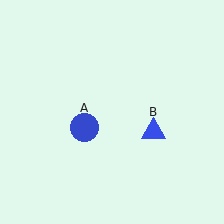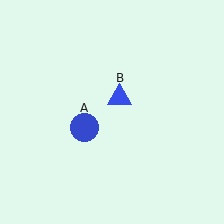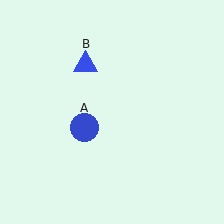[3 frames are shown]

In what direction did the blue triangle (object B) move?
The blue triangle (object B) moved up and to the left.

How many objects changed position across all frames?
1 object changed position: blue triangle (object B).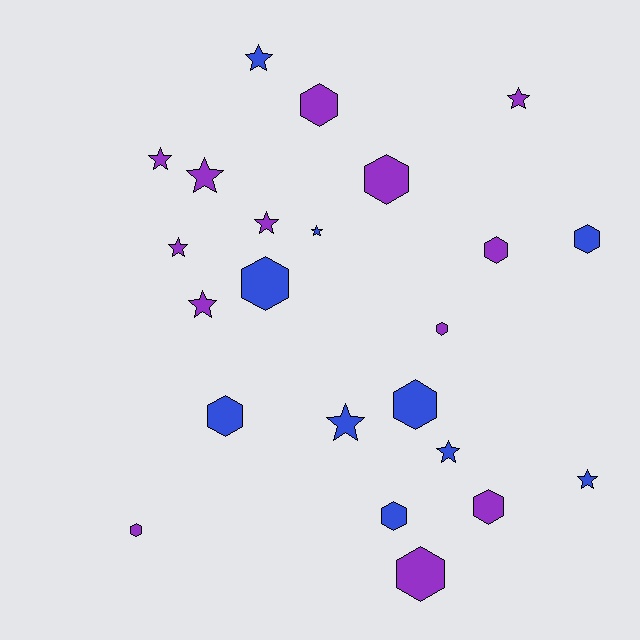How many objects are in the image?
There are 23 objects.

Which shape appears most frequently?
Hexagon, with 12 objects.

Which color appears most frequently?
Purple, with 13 objects.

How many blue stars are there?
There are 5 blue stars.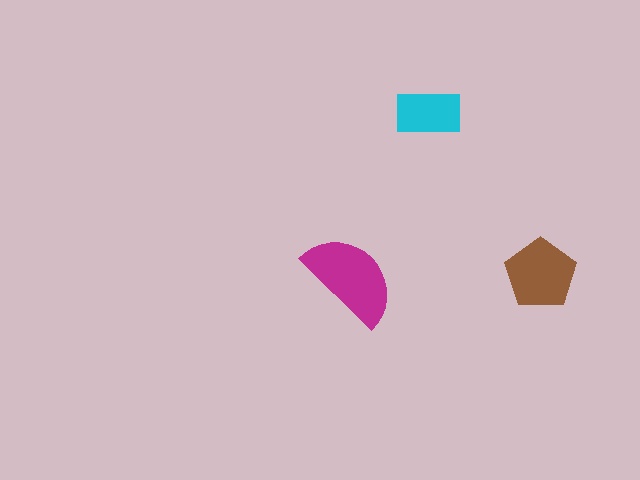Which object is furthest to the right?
The brown pentagon is rightmost.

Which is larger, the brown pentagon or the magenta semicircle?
The magenta semicircle.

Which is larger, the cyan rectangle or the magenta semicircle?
The magenta semicircle.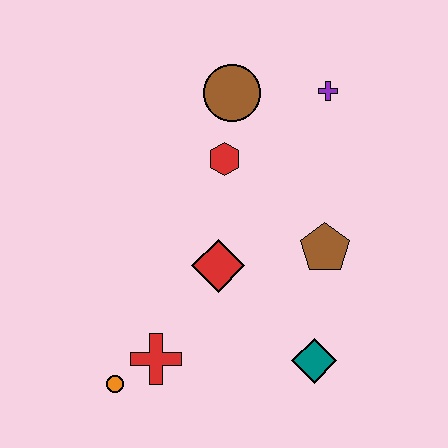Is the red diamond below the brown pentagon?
Yes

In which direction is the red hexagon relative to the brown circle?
The red hexagon is below the brown circle.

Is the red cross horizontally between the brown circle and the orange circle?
Yes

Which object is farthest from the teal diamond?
The brown circle is farthest from the teal diamond.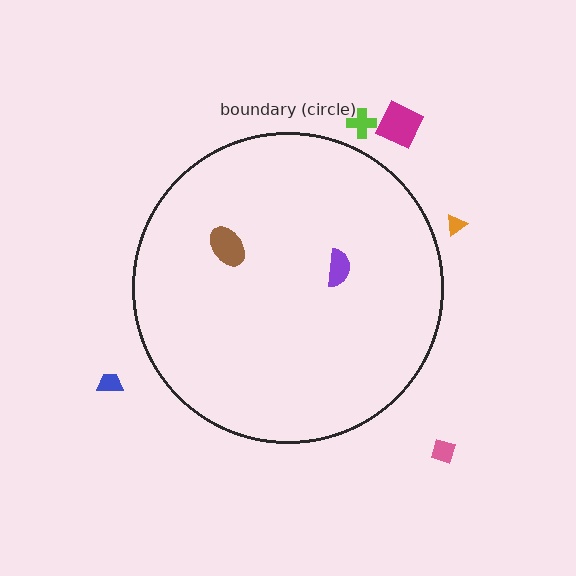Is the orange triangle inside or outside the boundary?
Outside.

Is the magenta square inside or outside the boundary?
Outside.